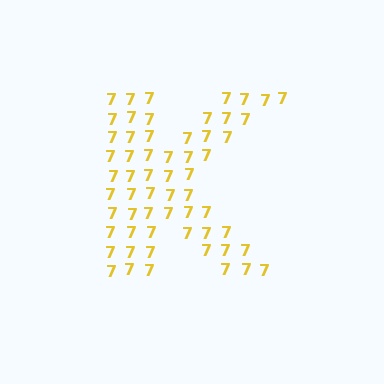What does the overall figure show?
The overall figure shows the letter K.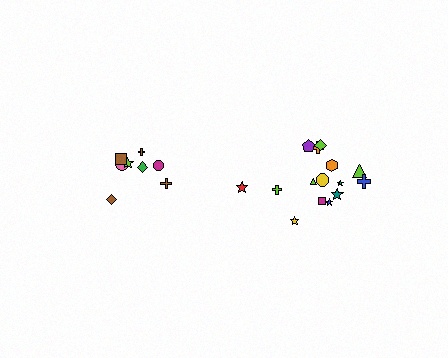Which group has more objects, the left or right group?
The right group.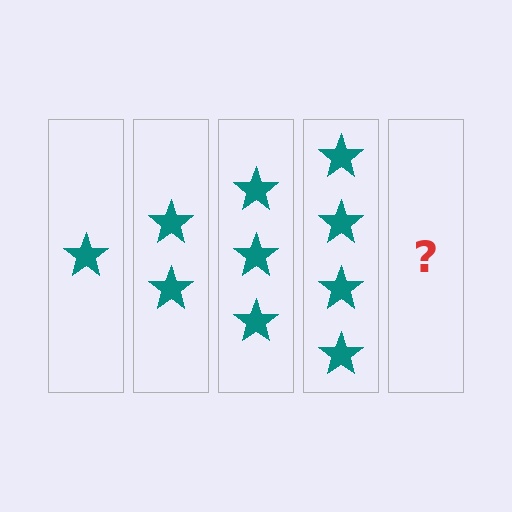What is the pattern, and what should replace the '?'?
The pattern is that each step adds one more star. The '?' should be 5 stars.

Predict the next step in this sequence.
The next step is 5 stars.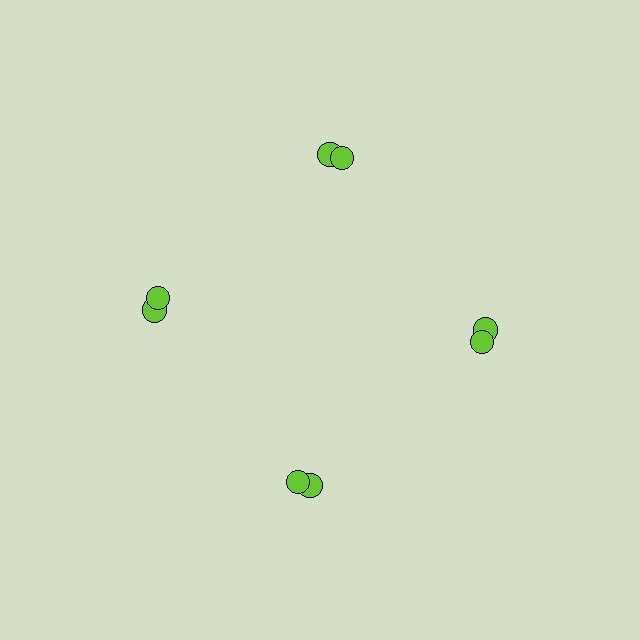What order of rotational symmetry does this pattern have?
This pattern has 4-fold rotational symmetry.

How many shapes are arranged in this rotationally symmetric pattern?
There are 8 shapes, arranged in 4 groups of 2.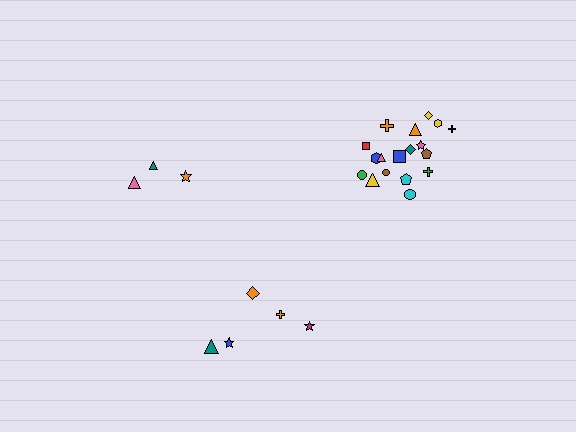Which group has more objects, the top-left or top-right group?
The top-right group.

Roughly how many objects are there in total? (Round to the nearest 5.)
Roughly 25 objects in total.